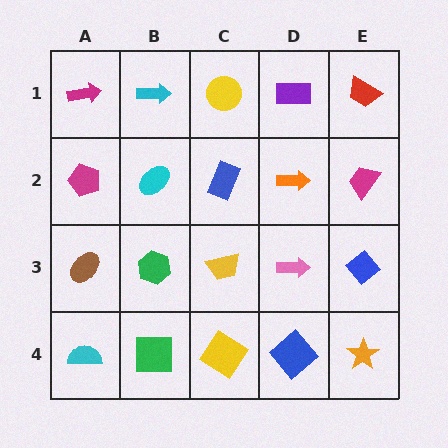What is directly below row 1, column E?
A magenta trapezoid.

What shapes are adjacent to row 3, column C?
A blue rectangle (row 2, column C), a yellow diamond (row 4, column C), a green hexagon (row 3, column B), a pink arrow (row 3, column D).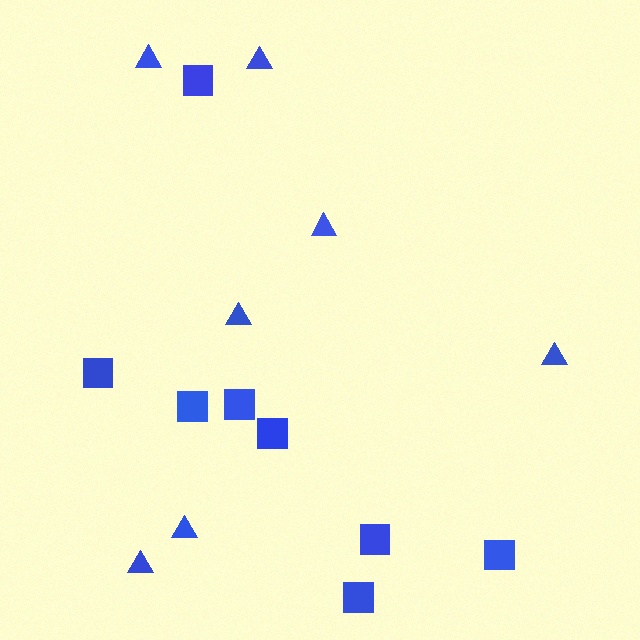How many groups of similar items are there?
There are 2 groups: one group of triangles (7) and one group of squares (8).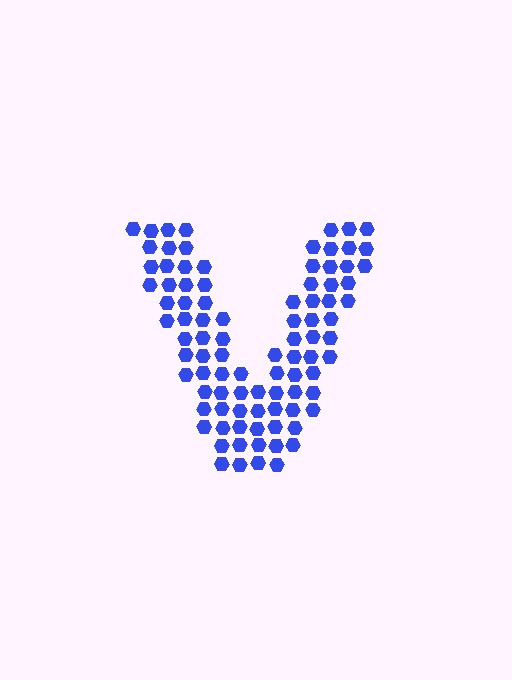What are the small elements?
The small elements are hexagons.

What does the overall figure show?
The overall figure shows the letter V.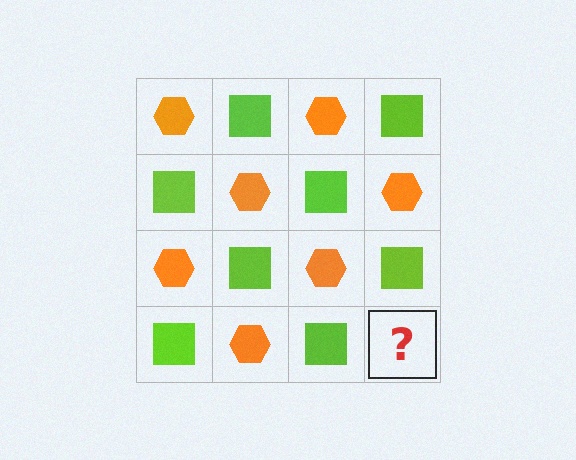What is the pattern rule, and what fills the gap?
The rule is that it alternates orange hexagon and lime square in a checkerboard pattern. The gap should be filled with an orange hexagon.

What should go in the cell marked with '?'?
The missing cell should contain an orange hexagon.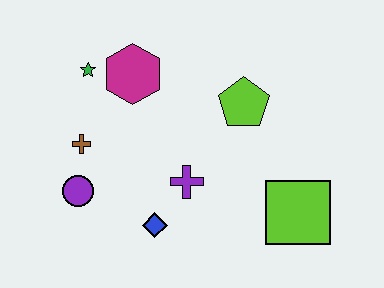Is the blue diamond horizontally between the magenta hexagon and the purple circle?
No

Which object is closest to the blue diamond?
The purple cross is closest to the blue diamond.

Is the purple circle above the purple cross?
No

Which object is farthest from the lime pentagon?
The purple circle is farthest from the lime pentagon.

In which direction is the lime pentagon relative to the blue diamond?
The lime pentagon is above the blue diamond.